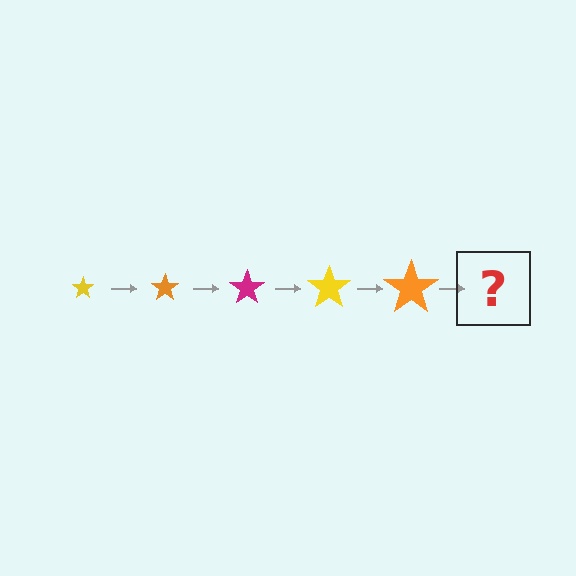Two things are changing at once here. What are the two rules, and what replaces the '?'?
The two rules are that the star grows larger each step and the color cycles through yellow, orange, and magenta. The '?' should be a magenta star, larger than the previous one.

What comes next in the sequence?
The next element should be a magenta star, larger than the previous one.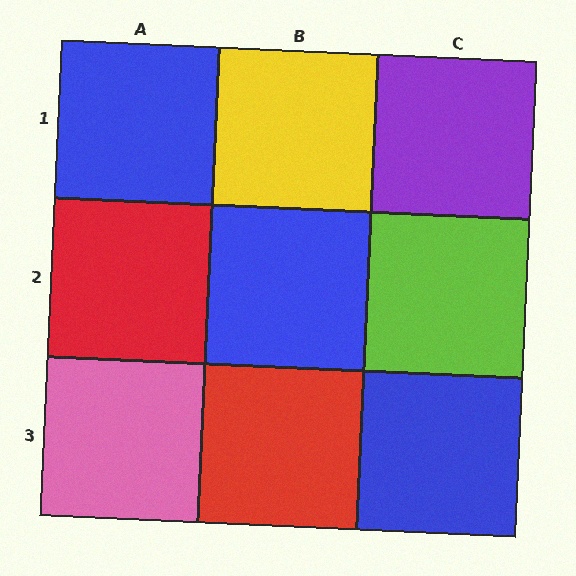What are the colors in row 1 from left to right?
Blue, yellow, purple.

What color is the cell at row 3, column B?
Red.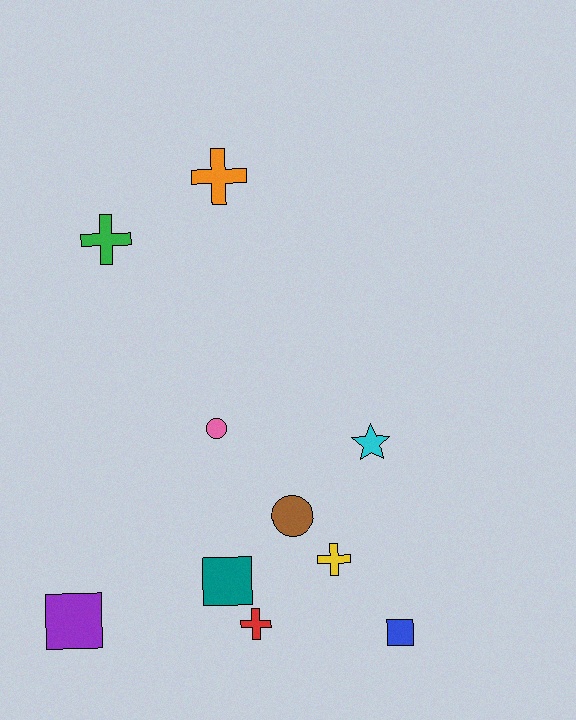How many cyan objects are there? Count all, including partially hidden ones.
There is 1 cyan object.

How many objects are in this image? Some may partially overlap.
There are 10 objects.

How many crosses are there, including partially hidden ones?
There are 4 crosses.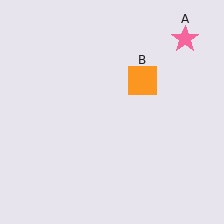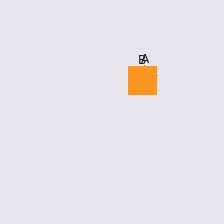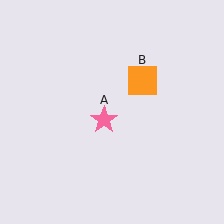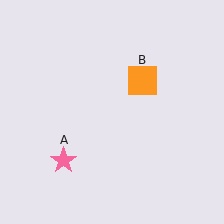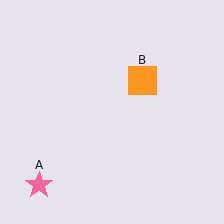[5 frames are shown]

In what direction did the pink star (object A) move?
The pink star (object A) moved down and to the left.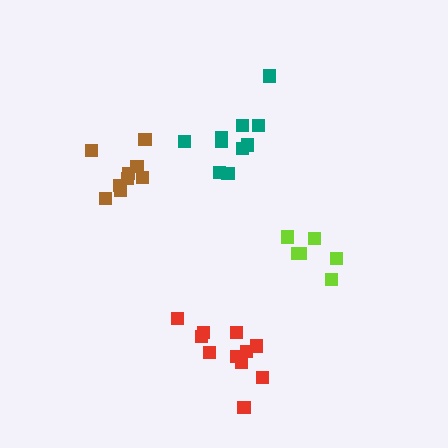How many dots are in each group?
Group 1: 10 dots, Group 2: 9 dots, Group 3: 11 dots, Group 4: 6 dots (36 total).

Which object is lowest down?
The red cluster is bottommost.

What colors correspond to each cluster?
The clusters are colored: teal, brown, red, lime.